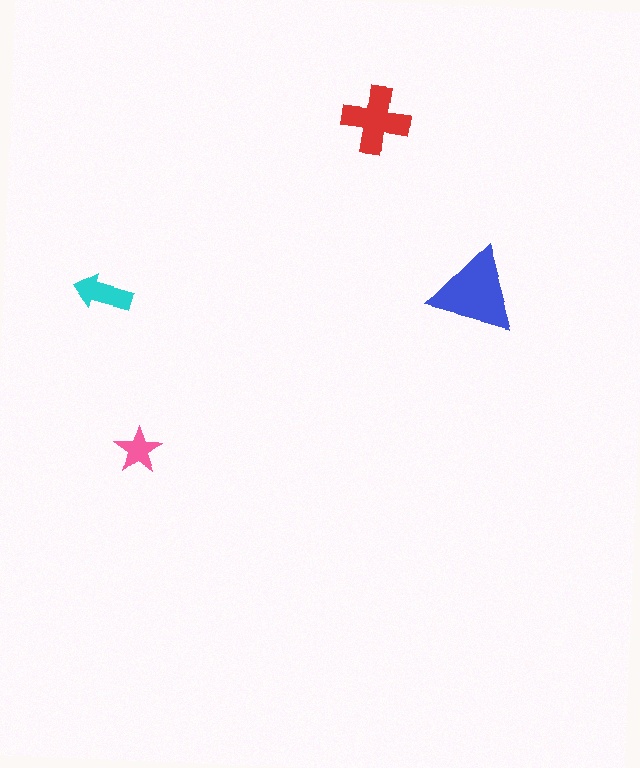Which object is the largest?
The blue triangle.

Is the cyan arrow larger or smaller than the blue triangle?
Smaller.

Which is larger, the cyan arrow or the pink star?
The cyan arrow.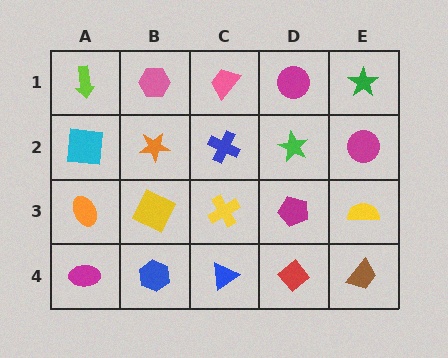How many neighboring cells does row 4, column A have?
2.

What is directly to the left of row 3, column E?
A magenta pentagon.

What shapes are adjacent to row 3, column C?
A blue cross (row 2, column C), a blue triangle (row 4, column C), a yellow square (row 3, column B), a magenta pentagon (row 3, column D).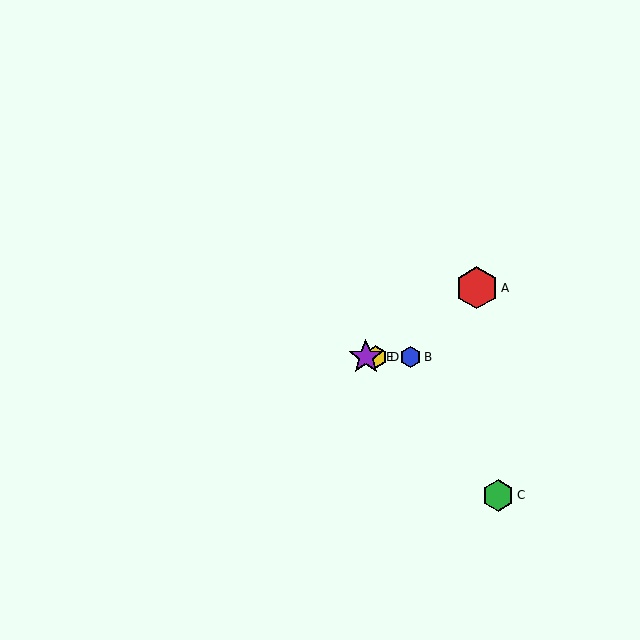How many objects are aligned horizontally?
3 objects (B, D, E) are aligned horizontally.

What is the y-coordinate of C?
Object C is at y≈495.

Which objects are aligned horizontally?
Objects B, D, E are aligned horizontally.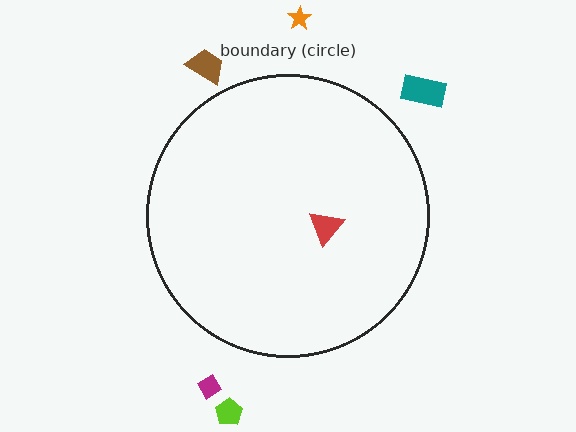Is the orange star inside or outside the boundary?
Outside.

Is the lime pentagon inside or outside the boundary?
Outside.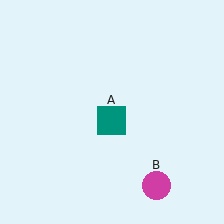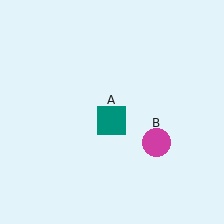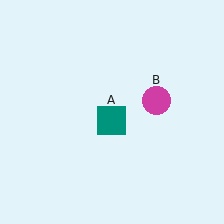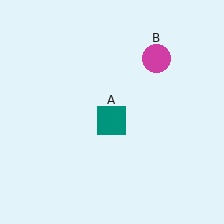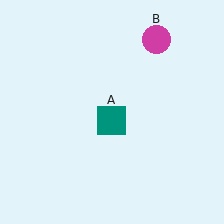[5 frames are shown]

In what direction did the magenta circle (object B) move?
The magenta circle (object B) moved up.